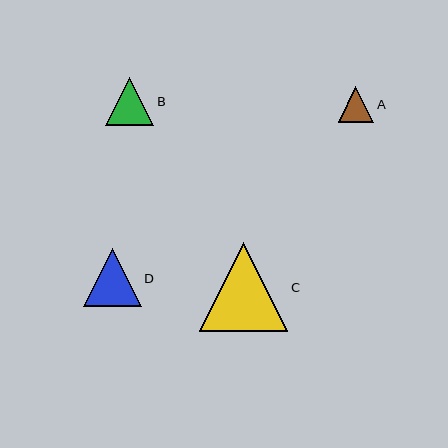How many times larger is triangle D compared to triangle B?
Triangle D is approximately 1.2 times the size of triangle B.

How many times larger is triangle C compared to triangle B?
Triangle C is approximately 1.8 times the size of triangle B.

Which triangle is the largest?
Triangle C is the largest with a size of approximately 89 pixels.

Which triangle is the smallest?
Triangle A is the smallest with a size of approximately 36 pixels.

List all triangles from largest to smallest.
From largest to smallest: C, D, B, A.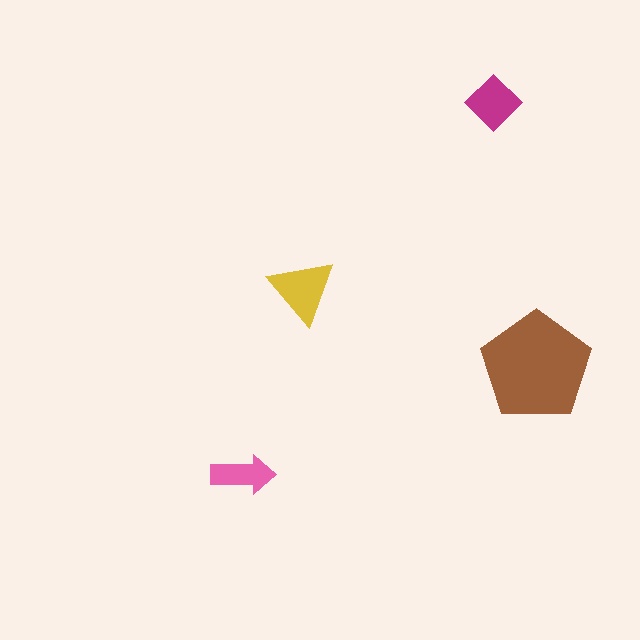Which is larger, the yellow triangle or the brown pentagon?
The brown pentagon.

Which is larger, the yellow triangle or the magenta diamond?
The yellow triangle.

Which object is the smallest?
The pink arrow.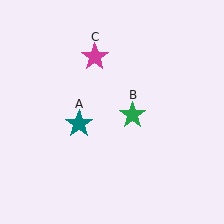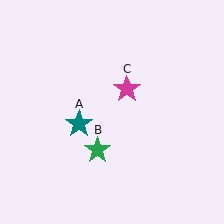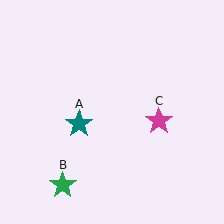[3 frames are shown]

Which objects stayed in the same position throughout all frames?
Teal star (object A) remained stationary.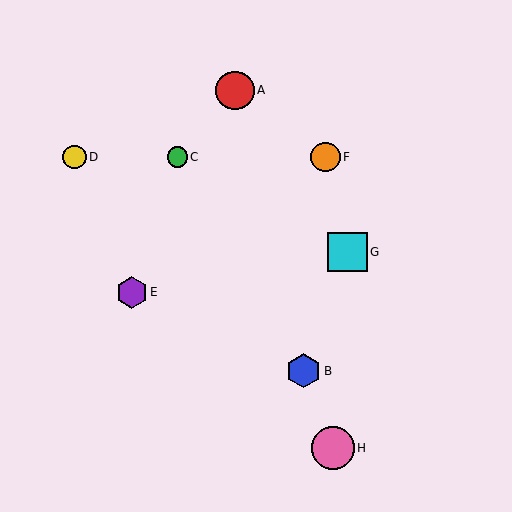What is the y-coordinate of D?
Object D is at y≈157.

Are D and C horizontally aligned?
Yes, both are at y≈157.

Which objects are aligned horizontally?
Objects C, D, F are aligned horizontally.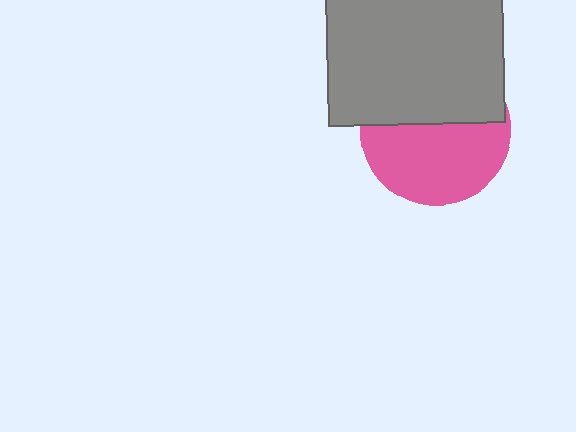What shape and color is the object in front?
The object in front is a gray square.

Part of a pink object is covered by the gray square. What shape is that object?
It is a circle.